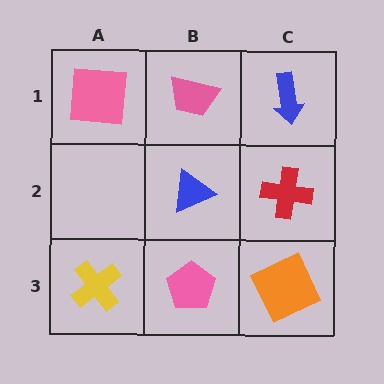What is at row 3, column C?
An orange square.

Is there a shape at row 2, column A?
No, that cell is empty.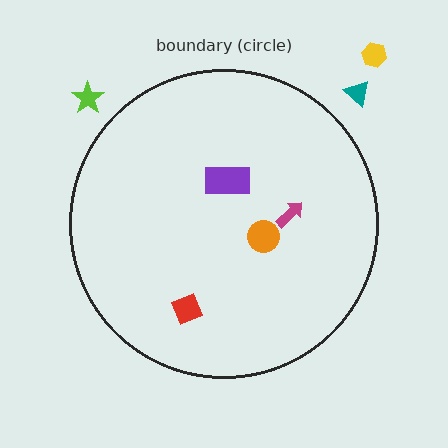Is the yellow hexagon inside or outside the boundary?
Outside.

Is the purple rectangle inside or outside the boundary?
Inside.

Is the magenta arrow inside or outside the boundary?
Inside.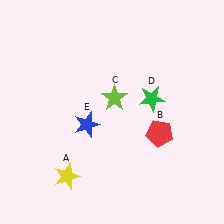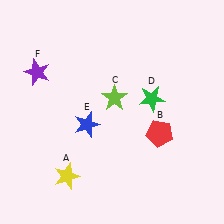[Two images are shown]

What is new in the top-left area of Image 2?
A purple star (F) was added in the top-left area of Image 2.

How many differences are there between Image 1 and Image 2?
There is 1 difference between the two images.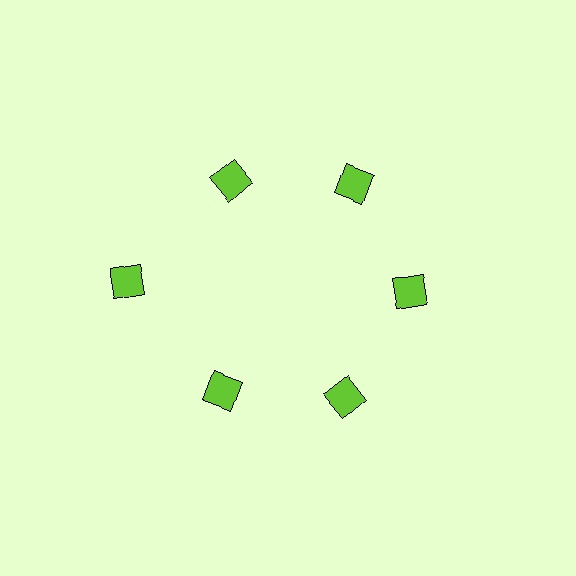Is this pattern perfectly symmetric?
No. The 6 lime squares are arranged in a ring, but one element near the 9 o'clock position is pushed outward from the center, breaking the 6-fold rotational symmetry.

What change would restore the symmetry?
The symmetry would be restored by moving it inward, back onto the ring so that all 6 squares sit at equal angles and equal distance from the center.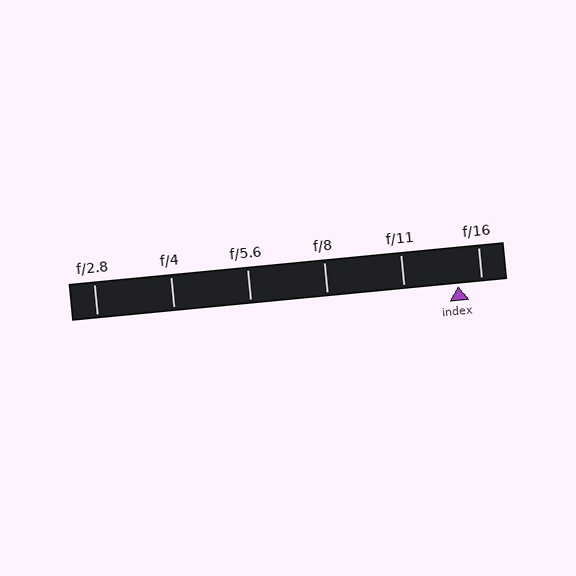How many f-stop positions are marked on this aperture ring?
There are 6 f-stop positions marked.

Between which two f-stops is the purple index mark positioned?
The index mark is between f/11 and f/16.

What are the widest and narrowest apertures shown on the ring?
The widest aperture shown is f/2.8 and the narrowest is f/16.